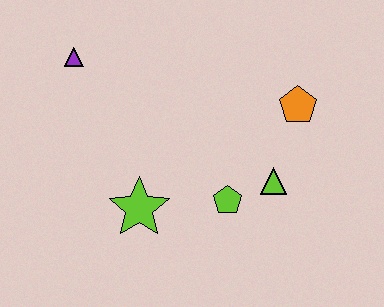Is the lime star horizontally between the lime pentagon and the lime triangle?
No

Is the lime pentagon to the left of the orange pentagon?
Yes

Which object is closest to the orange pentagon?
The lime triangle is closest to the orange pentagon.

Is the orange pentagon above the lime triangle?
Yes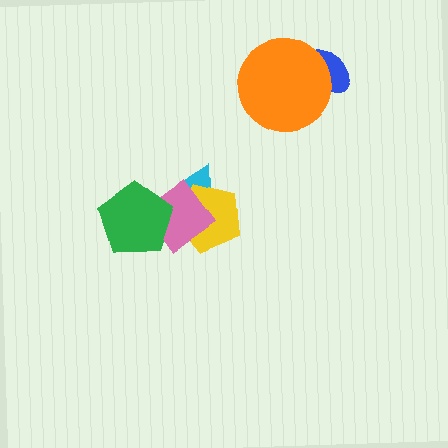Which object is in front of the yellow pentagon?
The pink diamond is in front of the yellow pentagon.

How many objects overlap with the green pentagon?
1 object overlaps with the green pentagon.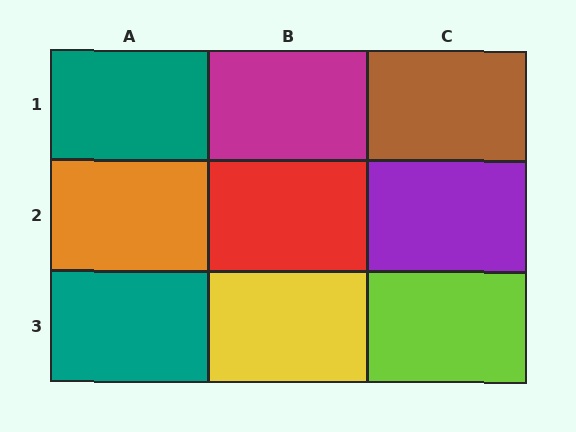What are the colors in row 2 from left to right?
Orange, red, purple.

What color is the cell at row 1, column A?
Teal.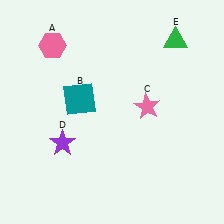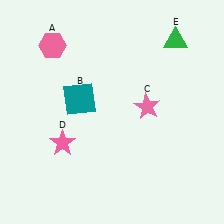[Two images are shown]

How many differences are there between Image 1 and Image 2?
There is 1 difference between the two images.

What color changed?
The star (D) changed from purple in Image 1 to pink in Image 2.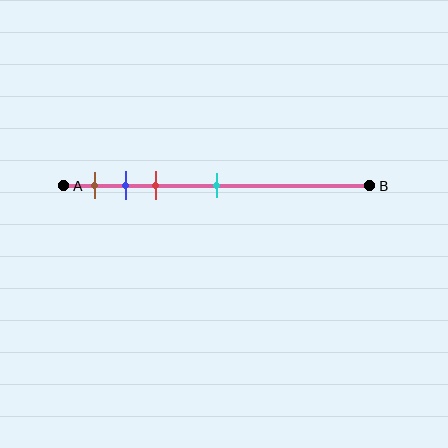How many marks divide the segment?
There are 4 marks dividing the segment.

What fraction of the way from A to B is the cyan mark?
The cyan mark is approximately 50% (0.5) of the way from A to B.